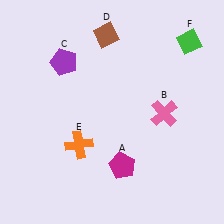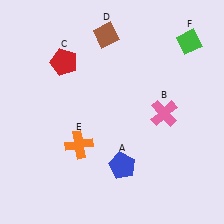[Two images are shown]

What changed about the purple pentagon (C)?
In Image 1, C is purple. In Image 2, it changed to red.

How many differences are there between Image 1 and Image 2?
There are 2 differences between the two images.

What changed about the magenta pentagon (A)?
In Image 1, A is magenta. In Image 2, it changed to blue.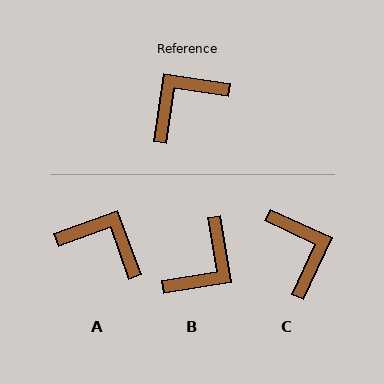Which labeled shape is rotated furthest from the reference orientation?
B, about 162 degrees away.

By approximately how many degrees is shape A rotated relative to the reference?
Approximately 62 degrees clockwise.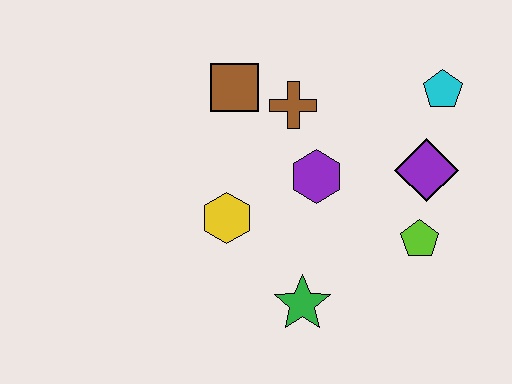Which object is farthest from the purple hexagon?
The cyan pentagon is farthest from the purple hexagon.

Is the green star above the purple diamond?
No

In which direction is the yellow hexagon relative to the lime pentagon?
The yellow hexagon is to the left of the lime pentagon.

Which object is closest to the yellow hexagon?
The purple hexagon is closest to the yellow hexagon.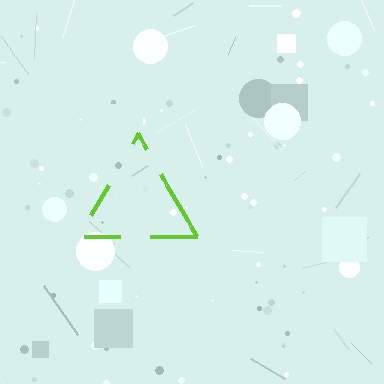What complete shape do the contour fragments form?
The contour fragments form a triangle.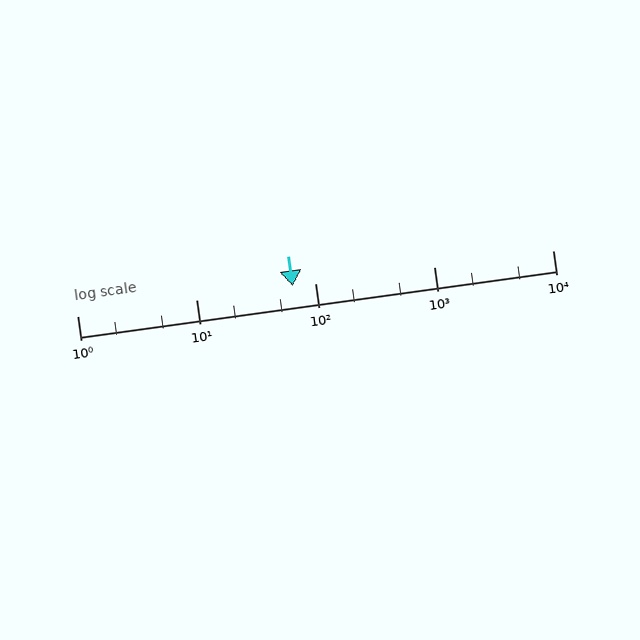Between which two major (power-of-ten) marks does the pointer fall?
The pointer is between 10 and 100.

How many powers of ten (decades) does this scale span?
The scale spans 4 decades, from 1 to 10000.